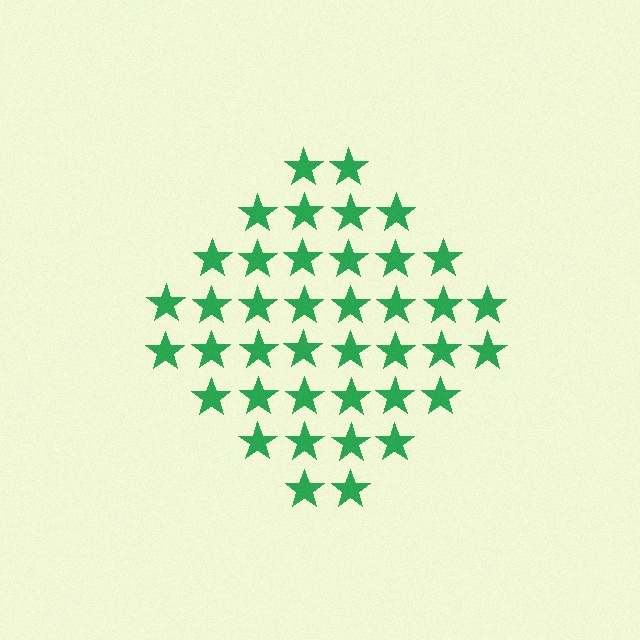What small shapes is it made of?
It is made of small stars.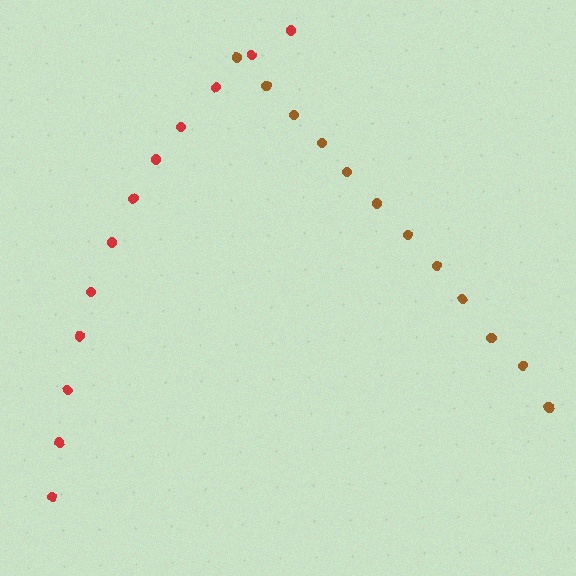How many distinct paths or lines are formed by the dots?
There are 2 distinct paths.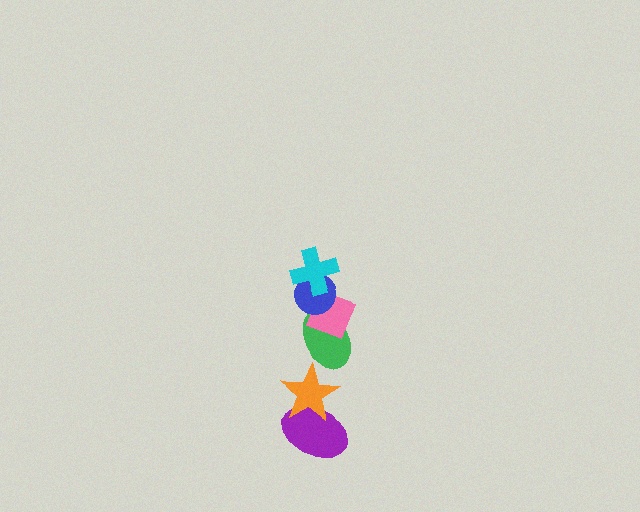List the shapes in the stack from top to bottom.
From top to bottom: the cyan cross, the blue circle, the pink diamond, the green ellipse, the orange star, the purple ellipse.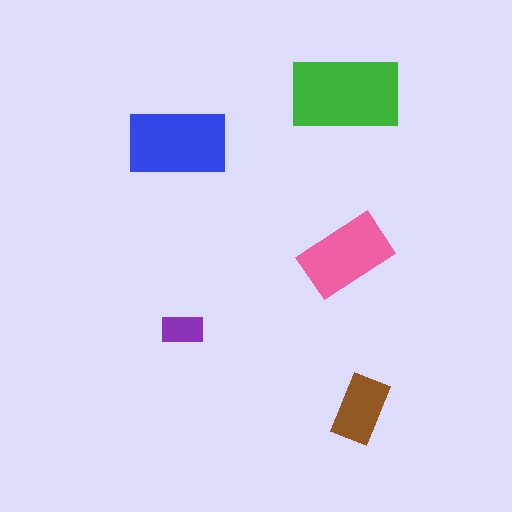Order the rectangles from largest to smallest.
the green one, the blue one, the pink one, the brown one, the purple one.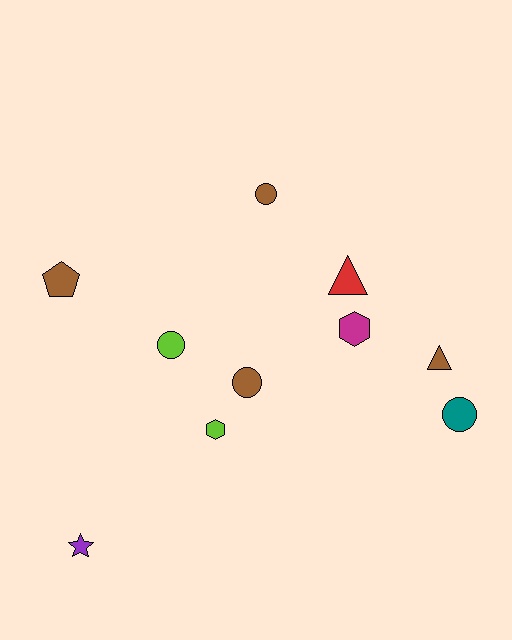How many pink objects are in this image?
There are no pink objects.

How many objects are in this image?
There are 10 objects.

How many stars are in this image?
There is 1 star.